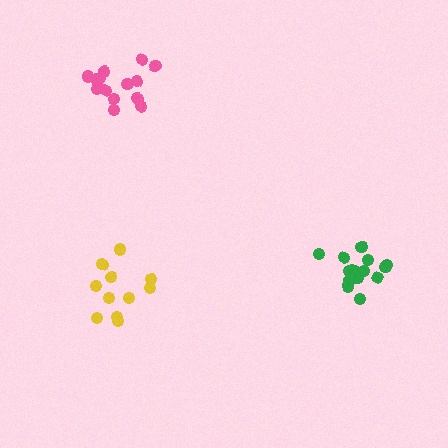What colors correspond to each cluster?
The clusters are colored: yellow, green, pink.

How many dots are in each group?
Group 1: 11 dots, Group 2: 16 dots, Group 3: 16 dots (43 total).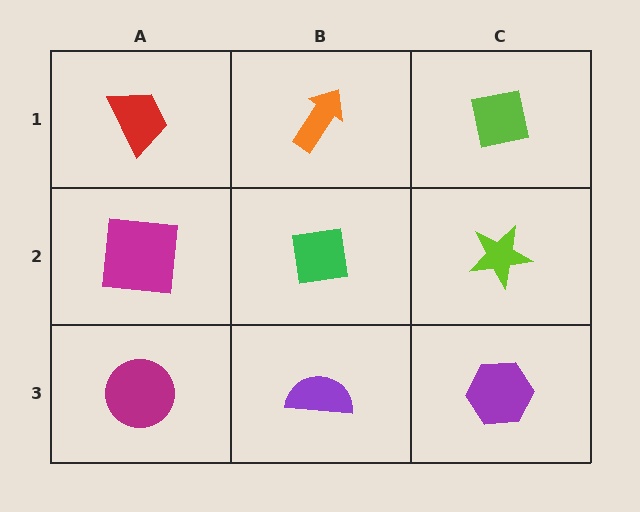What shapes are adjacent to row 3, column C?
A lime star (row 2, column C), a purple semicircle (row 3, column B).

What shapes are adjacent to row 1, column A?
A magenta square (row 2, column A), an orange arrow (row 1, column B).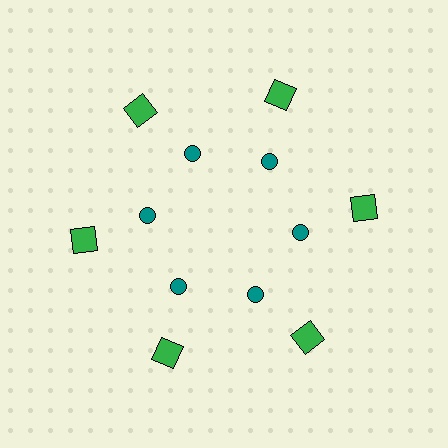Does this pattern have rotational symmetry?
Yes, this pattern has 6-fold rotational symmetry. It looks the same after rotating 60 degrees around the center.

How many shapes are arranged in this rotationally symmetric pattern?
There are 12 shapes, arranged in 6 groups of 2.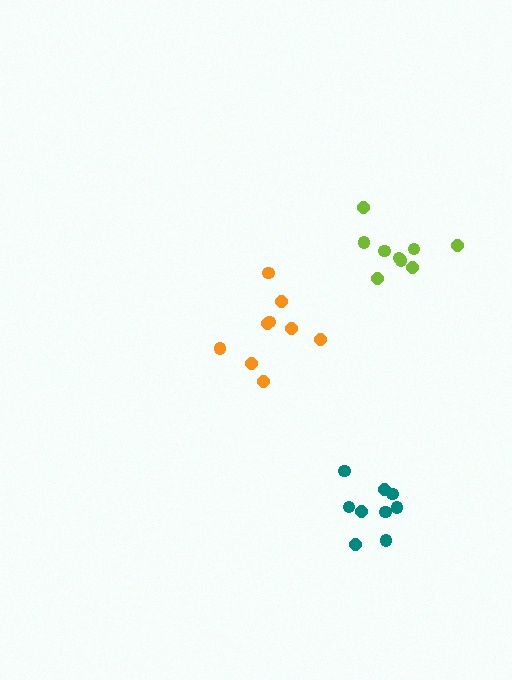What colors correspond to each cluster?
The clusters are colored: teal, orange, lime.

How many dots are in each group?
Group 1: 9 dots, Group 2: 9 dots, Group 3: 9 dots (27 total).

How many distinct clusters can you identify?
There are 3 distinct clusters.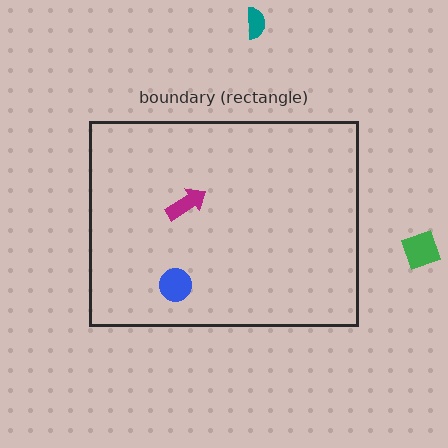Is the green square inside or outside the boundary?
Outside.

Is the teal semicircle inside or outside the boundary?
Outside.